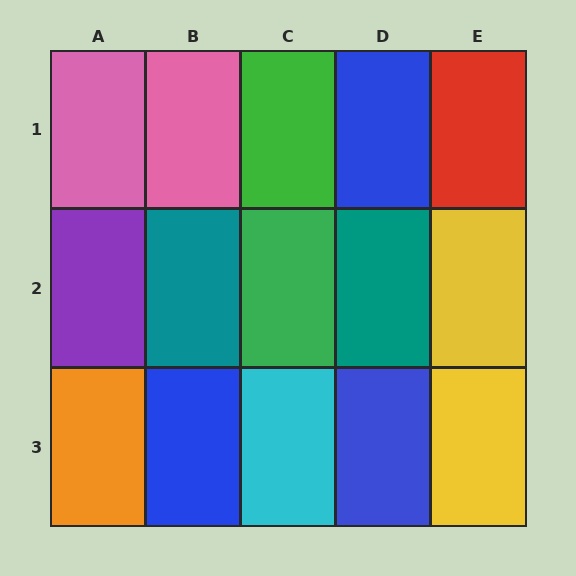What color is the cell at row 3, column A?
Orange.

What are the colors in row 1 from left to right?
Pink, pink, green, blue, red.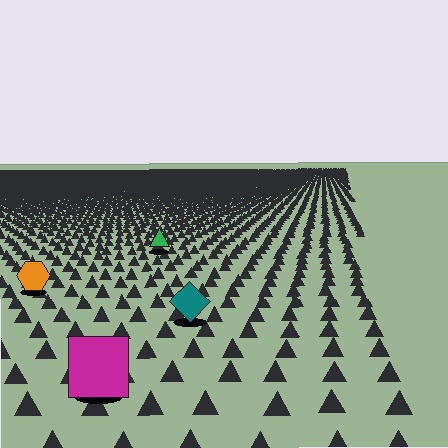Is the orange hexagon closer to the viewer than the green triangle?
Yes. The orange hexagon is closer — you can tell from the texture gradient: the ground texture is coarser near it.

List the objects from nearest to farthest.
From nearest to farthest: the magenta square, the teal diamond, the orange hexagon, the green triangle.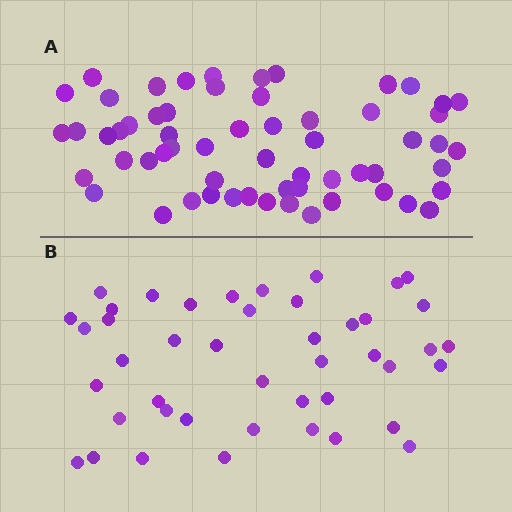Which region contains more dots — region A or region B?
Region A (the top region) has more dots.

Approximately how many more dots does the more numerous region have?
Region A has approximately 15 more dots than region B.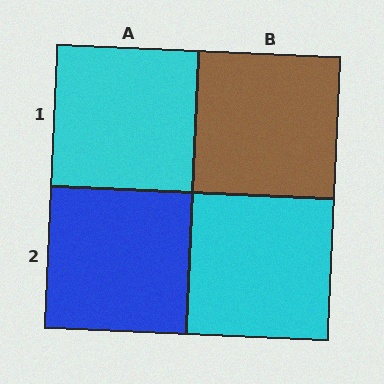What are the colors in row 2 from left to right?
Blue, cyan.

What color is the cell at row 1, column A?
Cyan.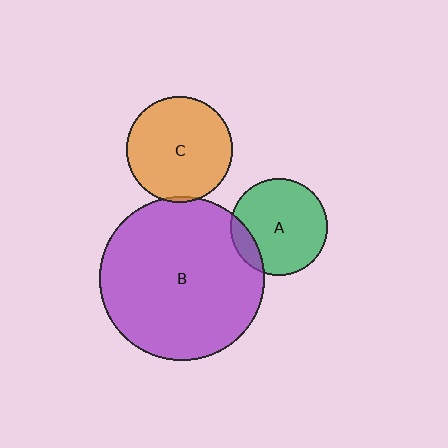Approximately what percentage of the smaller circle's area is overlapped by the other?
Approximately 5%.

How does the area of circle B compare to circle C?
Approximately 2.4 times.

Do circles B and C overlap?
Yes.